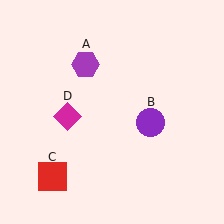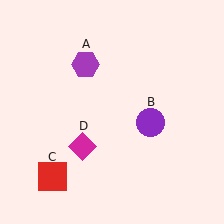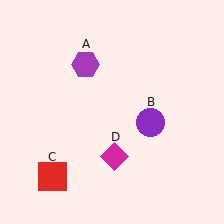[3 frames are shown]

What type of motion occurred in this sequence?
The magenta diamond (object D) rotated counterclockwise around the center of the scene.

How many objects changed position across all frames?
1 object changed position: magenta diamond (object D).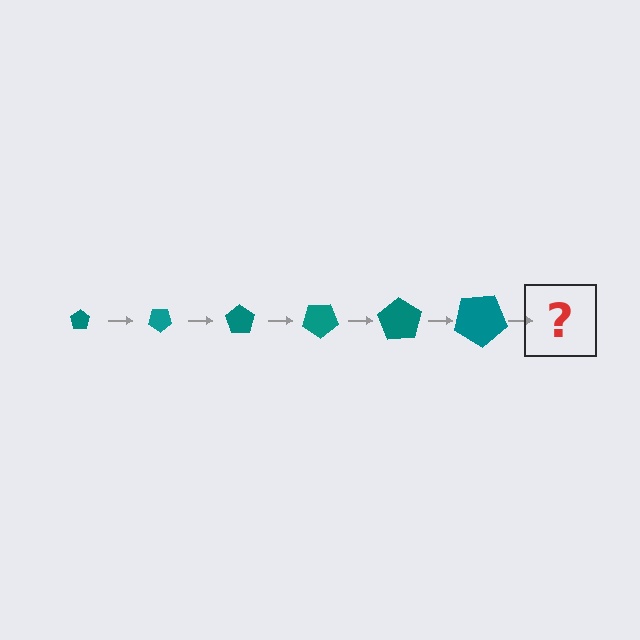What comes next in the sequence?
The next element should be a pentagon, larger than the previous one and rotated 210 degrees from the start.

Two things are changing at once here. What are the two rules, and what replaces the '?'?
The two rules are that the pentagon grows larger each step and it rotates 35 degrees each step. The '?' should be a pentagon, larger than the previous one and rotated 210 degrees from the start.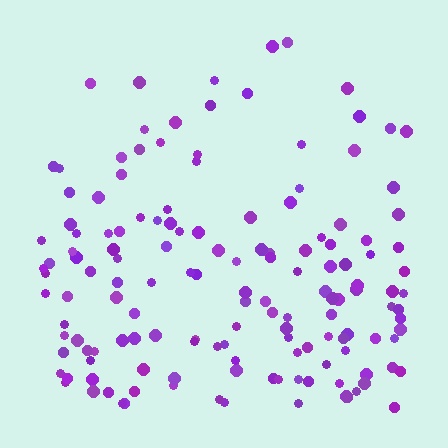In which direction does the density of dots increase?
From top to bottom, with the bottom side densest.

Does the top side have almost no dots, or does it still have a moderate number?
Still a moderate number, just noticeably fewer than the bottom.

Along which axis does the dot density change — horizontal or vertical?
Vertical.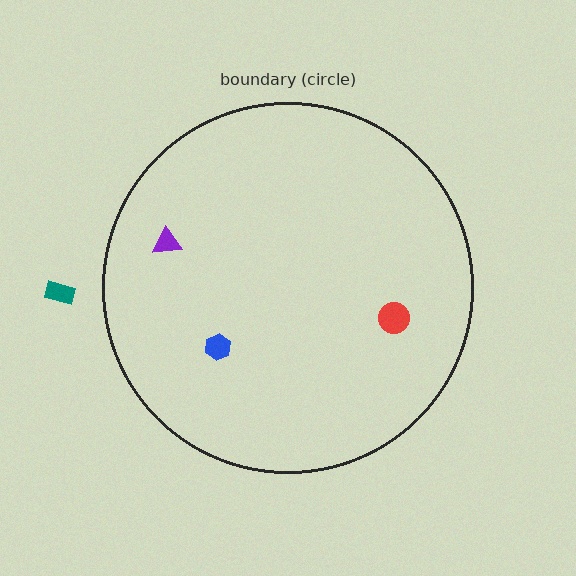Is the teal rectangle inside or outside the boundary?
Outside.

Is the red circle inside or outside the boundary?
Inside.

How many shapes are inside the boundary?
3 inside, 1 outside.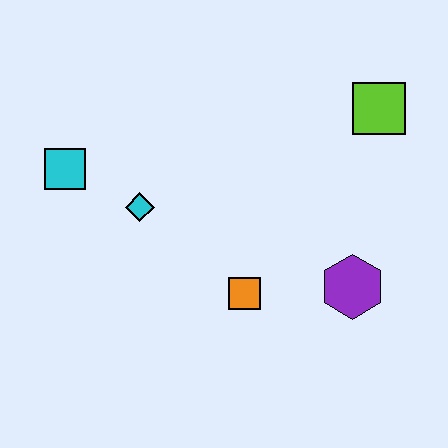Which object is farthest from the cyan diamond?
The lime square is farthest from the cyan diamond.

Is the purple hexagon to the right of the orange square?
Yes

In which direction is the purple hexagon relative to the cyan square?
The purple hexagon is to the right of the cyan square.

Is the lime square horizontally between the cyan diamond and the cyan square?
No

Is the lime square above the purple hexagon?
Yes